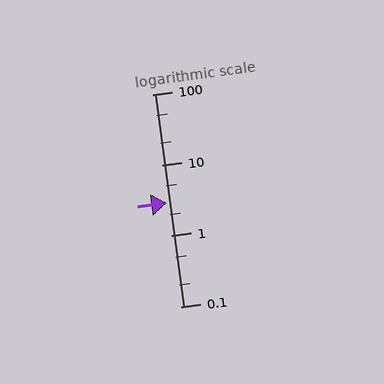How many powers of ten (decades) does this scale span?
The scale spans 3 decades, from 0.1 to 100.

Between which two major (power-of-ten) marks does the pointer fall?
The pointer is between 1 and 10.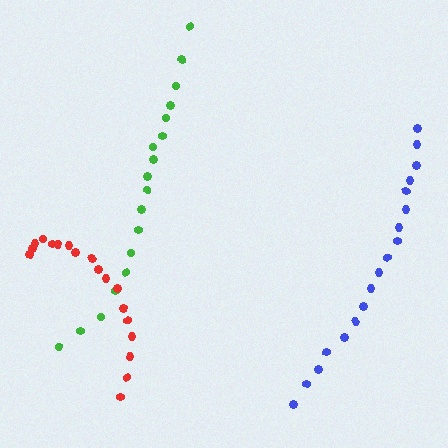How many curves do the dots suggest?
There are 3 distinct paths.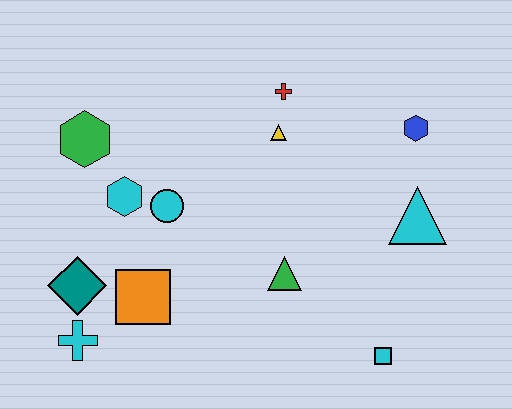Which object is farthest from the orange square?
The blue hexagon is farthest from the orange square.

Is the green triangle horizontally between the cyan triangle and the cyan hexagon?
Yes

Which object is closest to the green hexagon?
The cyan hexagon is closest to the green hexagon.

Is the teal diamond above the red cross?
No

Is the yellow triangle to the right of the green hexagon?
Yes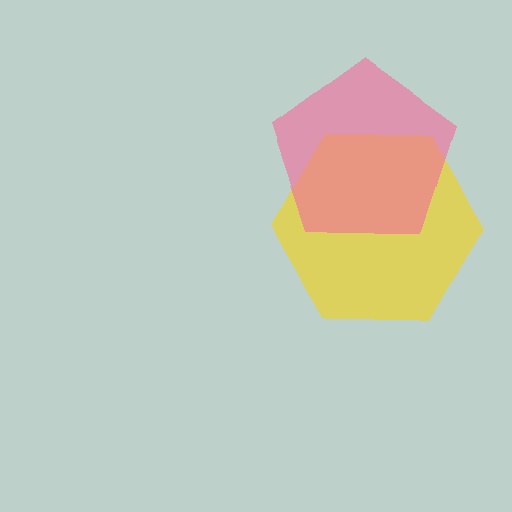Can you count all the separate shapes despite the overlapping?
Yes, there are 2 separate shapes.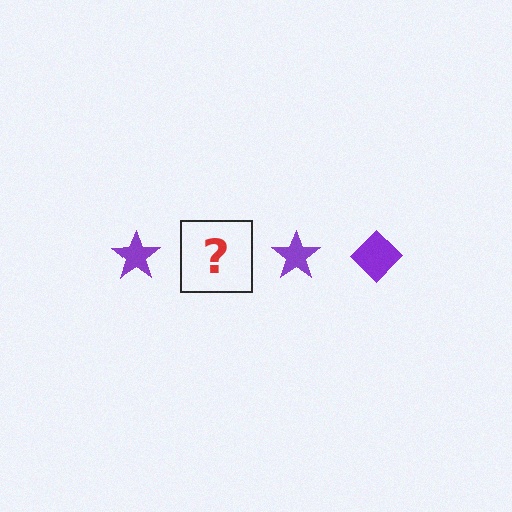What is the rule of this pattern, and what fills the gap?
The rule is that the pattern cycles through star, diamond shapes in purple. The gap should be filled with a purple diamond.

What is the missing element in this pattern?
The missing element is a purple diamond.